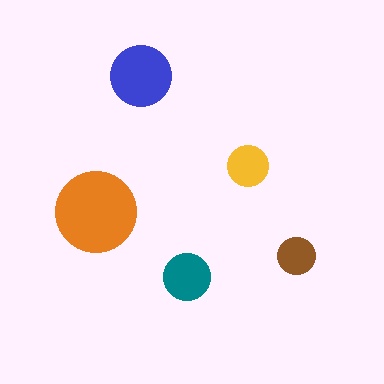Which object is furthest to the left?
The orange circle is leftmost.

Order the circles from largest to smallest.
the orange one, the blue one, the teal one, the yellow one, the brown one.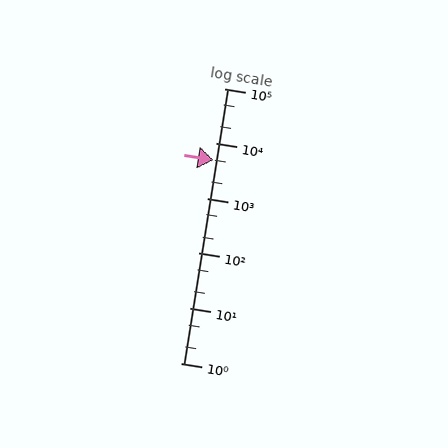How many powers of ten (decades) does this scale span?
The scale spans 5 decades, from 1 to 100000.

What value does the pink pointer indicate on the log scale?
The pointer indicates approximately 5000.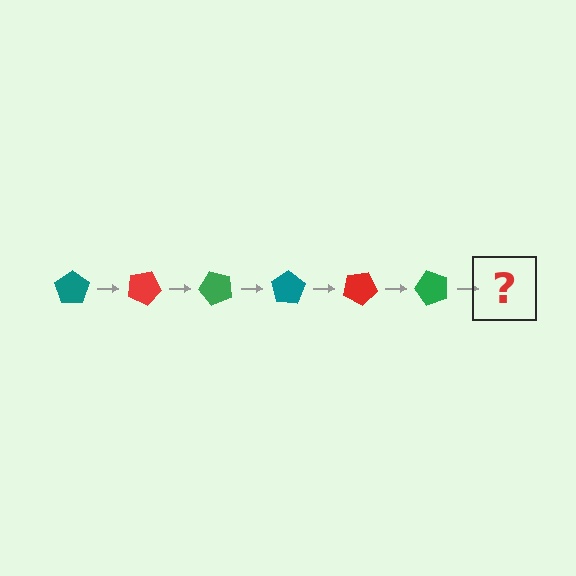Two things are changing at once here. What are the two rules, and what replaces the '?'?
The two rules are that it rotates 25 degrees each step and the color cycles through teal, red, and green. The '?' should be a teal pentagon, rotated 150 degrees from the start.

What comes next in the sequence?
The next element should be a teal pentagon, rotated 150 degrees from the start.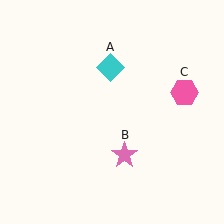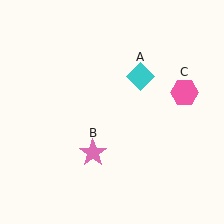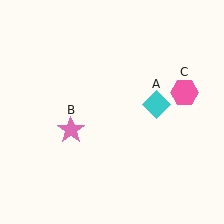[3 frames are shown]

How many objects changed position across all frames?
2 objects changed position: cyan diamond (object A), pink star (object B).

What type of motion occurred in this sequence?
The cyan diamond (object A), pink star (object B) rotated clockwise around the center of the scene.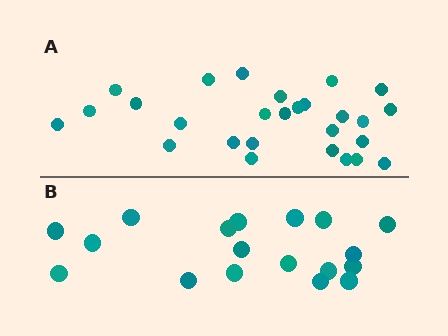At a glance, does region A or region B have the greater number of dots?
Region A (the top region) has more dots.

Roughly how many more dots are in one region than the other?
Region A has roughly 8 or so more dots than region B.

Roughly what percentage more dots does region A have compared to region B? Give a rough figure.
About 50% more.